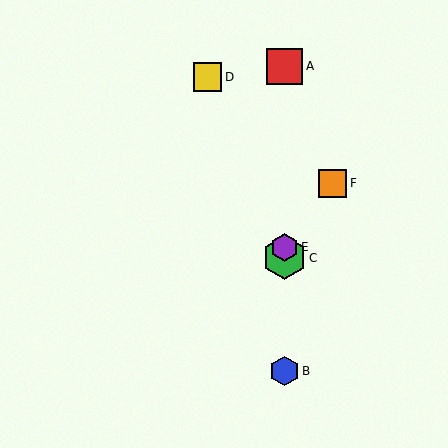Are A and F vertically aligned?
No, A is at x≈284 and F is at x≈332.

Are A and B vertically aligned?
Yes, both are at x≈284.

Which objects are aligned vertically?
Objects A, B, C, E are aligned vertically.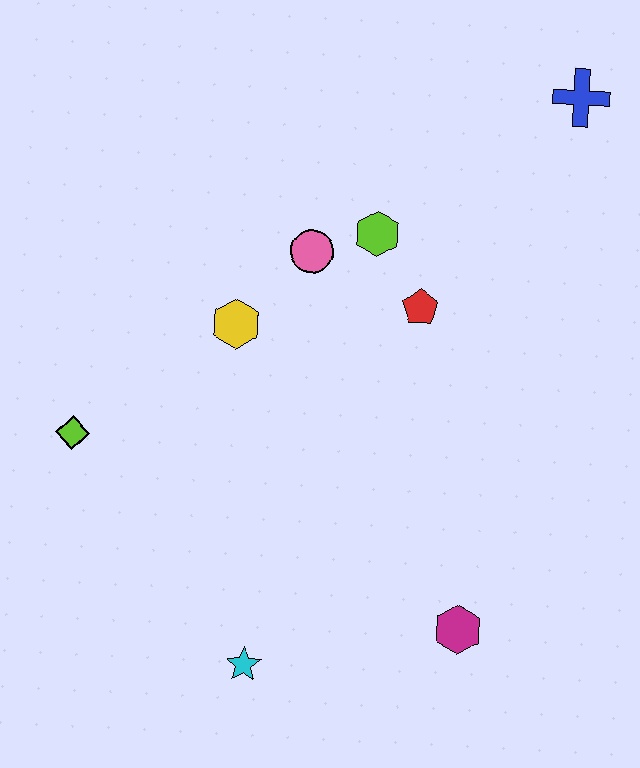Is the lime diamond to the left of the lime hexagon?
Yes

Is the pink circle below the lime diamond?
No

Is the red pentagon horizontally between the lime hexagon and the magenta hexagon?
Yes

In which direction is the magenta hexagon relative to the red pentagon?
The magenta hexagon is below the red pentagon.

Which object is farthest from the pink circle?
The cyan star is farthest from the pink circle.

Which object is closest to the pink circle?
The lime hexagon is closest to the pink circle.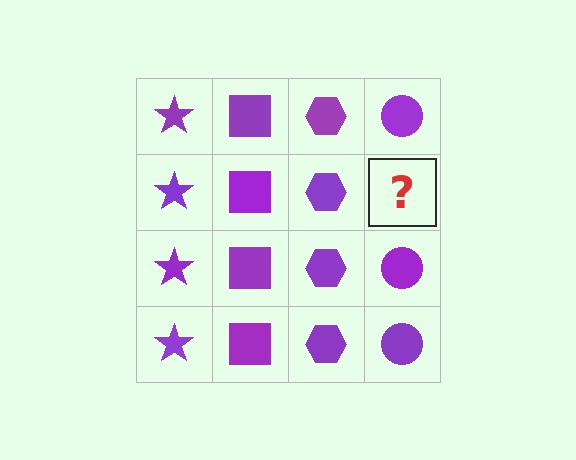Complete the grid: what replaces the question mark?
The question mark should be replaced with a purple circle.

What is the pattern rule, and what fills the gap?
The rule is that each column has a consistent shape. The gap should be filled with a purple circle.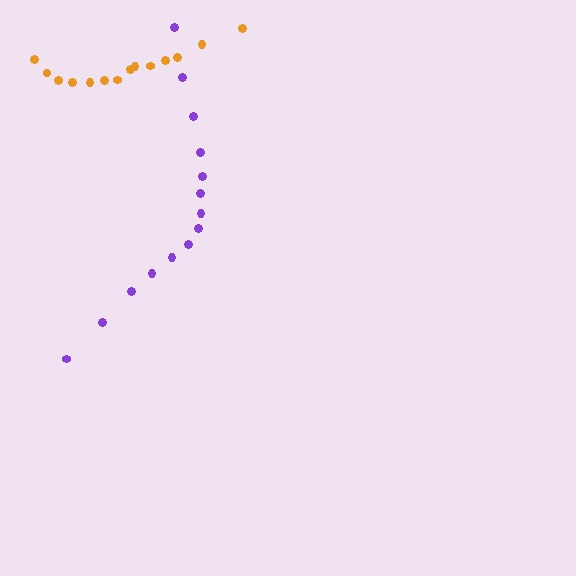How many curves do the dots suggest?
There are 2 distinct paths.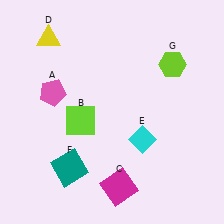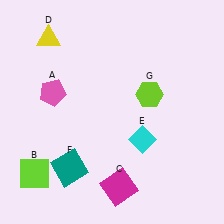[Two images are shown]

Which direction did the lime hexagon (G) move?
The lime hexagon (G) moved down.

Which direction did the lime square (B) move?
The lime square (B) moved down.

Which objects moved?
The objects that moved are: the lime square (B), the lime hexagon (G).